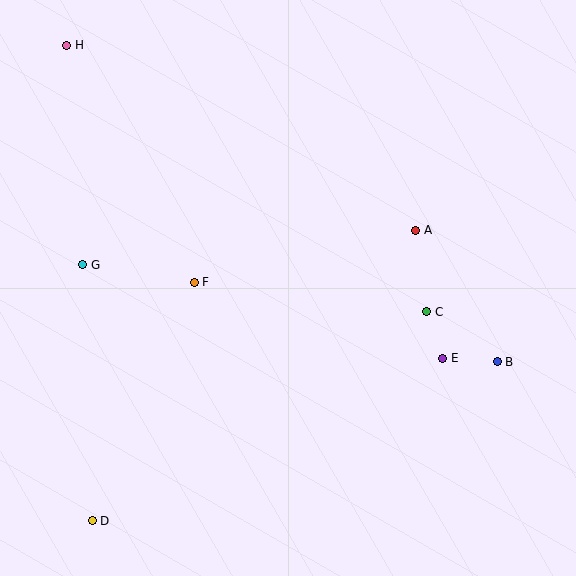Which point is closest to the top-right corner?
Point A is closest to the top-right corner.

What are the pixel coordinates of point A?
Point A is at (416, 230).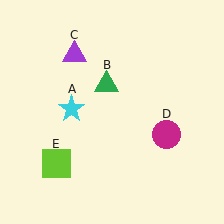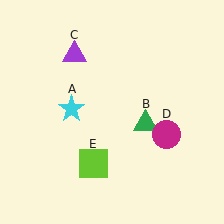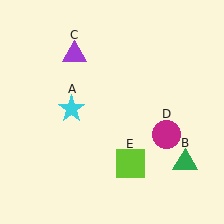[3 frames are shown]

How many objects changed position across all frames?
2 objects changed position: green triangle (object B), lime square (object E).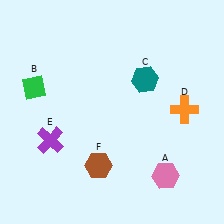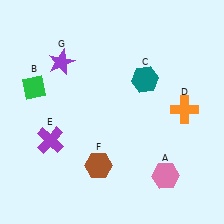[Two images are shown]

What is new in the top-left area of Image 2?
A purple star (G) was added in the top-left area of Image 2.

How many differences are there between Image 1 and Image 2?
There is 1 difference between the two images.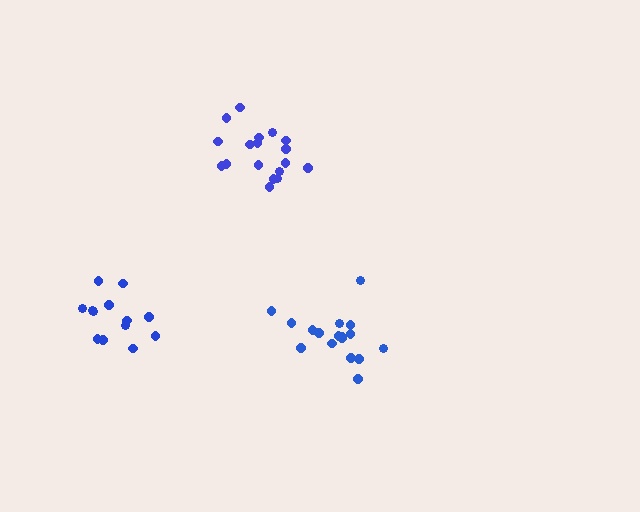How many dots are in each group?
Group 1: 17 dots, Group 2: 13 dots, Group 3: 18 dots (48 total).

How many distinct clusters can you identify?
There are 3 distinct clusters.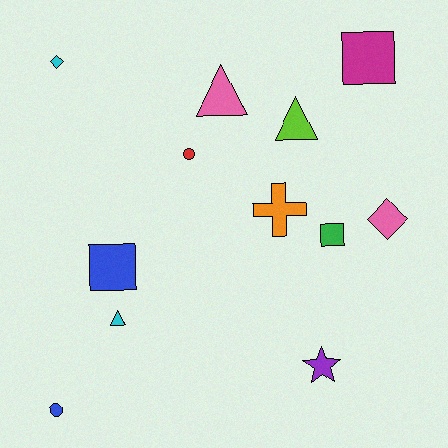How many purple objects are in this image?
There is 1 purple object.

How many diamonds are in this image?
There are 2 diamonds.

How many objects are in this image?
There are 12 objects.